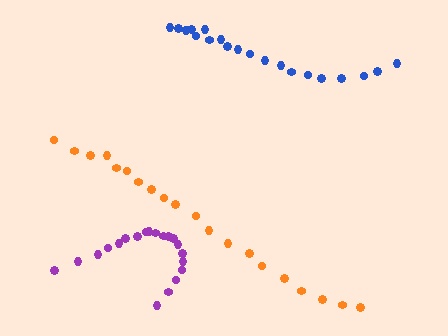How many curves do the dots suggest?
There are 3 distinct paths.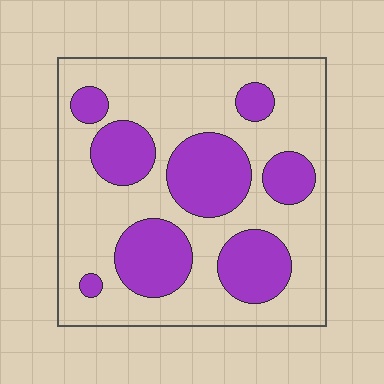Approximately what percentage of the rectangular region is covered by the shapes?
Approximately 35%.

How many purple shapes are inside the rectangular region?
8.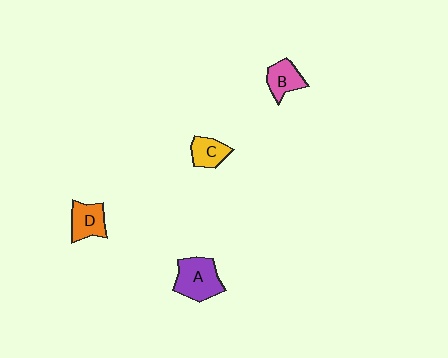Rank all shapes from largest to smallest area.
From largest to smallest: A (purple), D (orange), B (pink), C (yellow).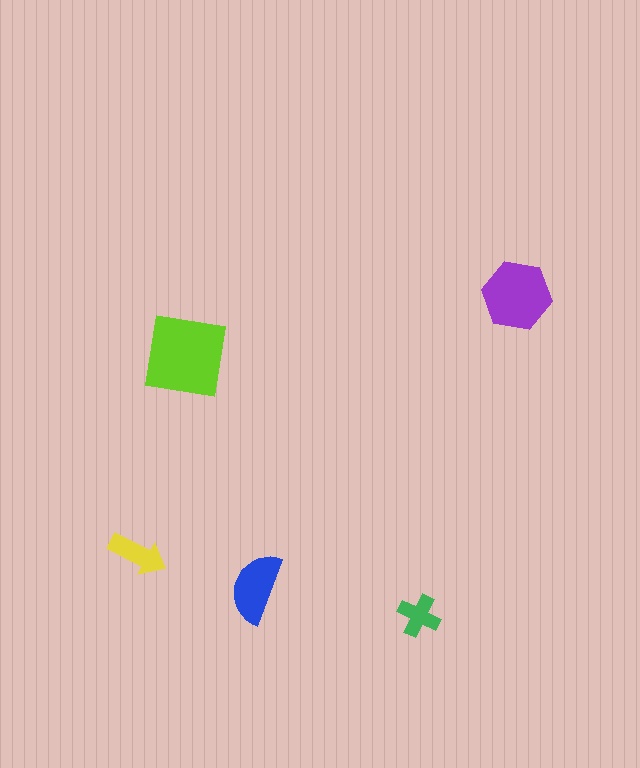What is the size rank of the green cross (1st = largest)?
5th.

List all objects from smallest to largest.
The green cross, the yellow arrow, the blue semicircle, the purple hexagon, the lime square.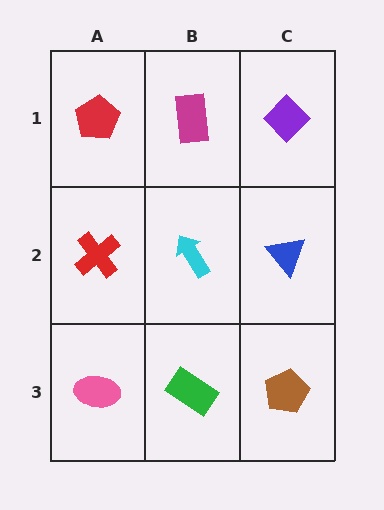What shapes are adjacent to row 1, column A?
A red cross (row 2, column A), a magenta rectangle (row 1, column B).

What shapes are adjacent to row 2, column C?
A purple diamond (row 1, column C), a brown pentagon (row 3, column C), a cyan arrow (row 2, column B).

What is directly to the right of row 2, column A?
A cyan arrow.